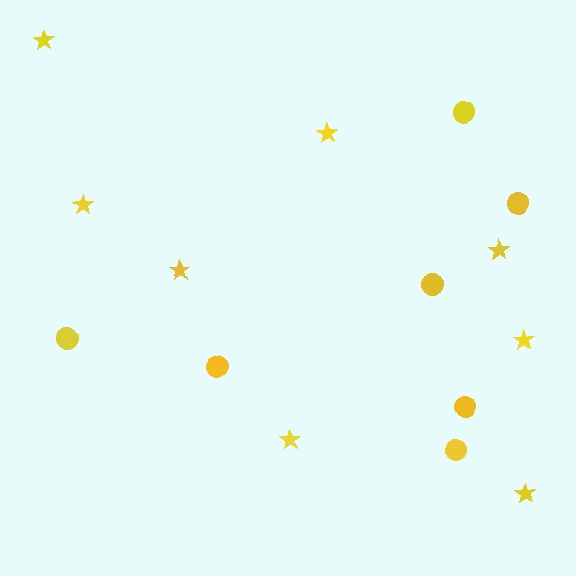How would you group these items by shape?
There are 2 groups: one group of circles (7) and one group of stars (8).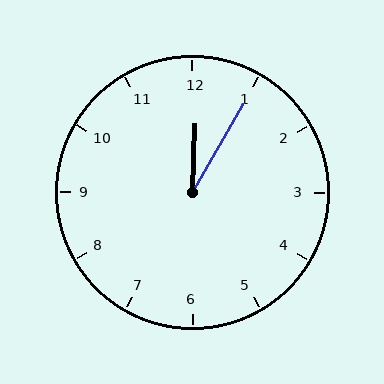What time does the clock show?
12:05.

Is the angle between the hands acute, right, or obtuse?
It is acute.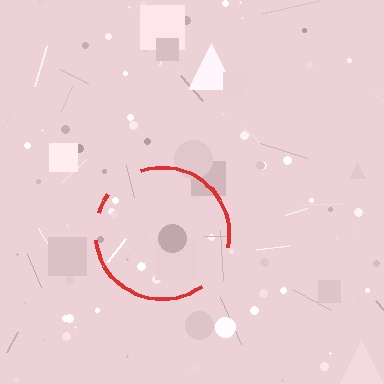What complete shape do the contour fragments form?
The contour fragments form a circle.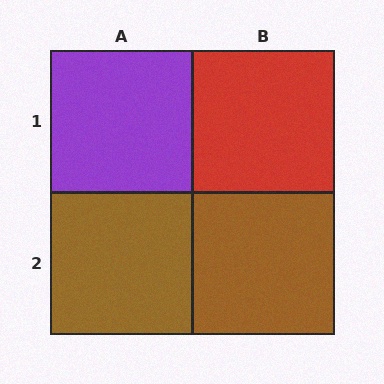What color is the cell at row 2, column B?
Brown.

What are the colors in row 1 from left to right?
Purple, red.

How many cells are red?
1 cell is red.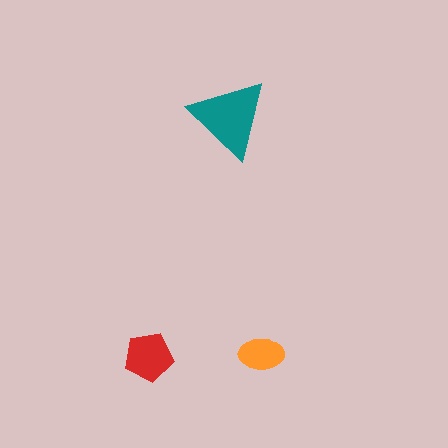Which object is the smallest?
The orange ellipse.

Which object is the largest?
The teal triangle.